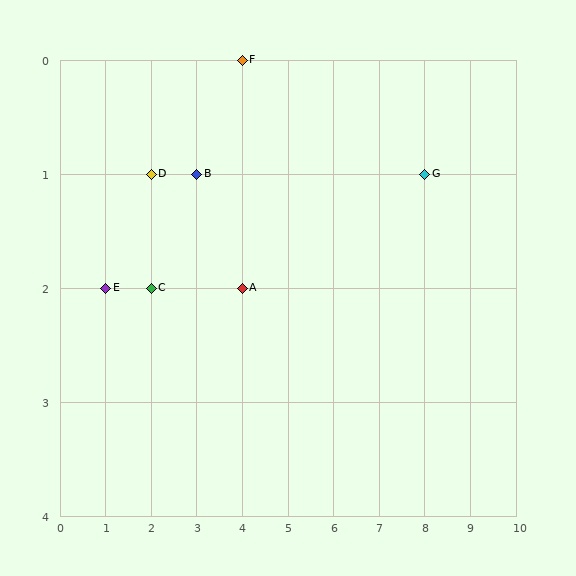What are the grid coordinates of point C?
Point C is at grid coordinates (2, 2).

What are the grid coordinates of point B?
Point B is at grid coordinates (3, 1).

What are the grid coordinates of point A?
Point A is at grid coordinates (4, 2).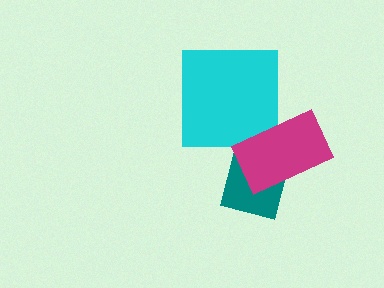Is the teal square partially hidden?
Yes, it is partially covered by another shape.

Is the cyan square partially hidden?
Yes, it is partially covered by another shape.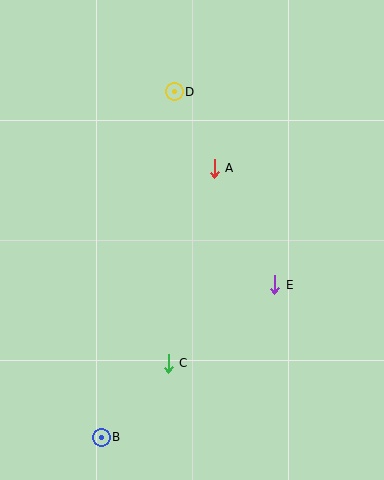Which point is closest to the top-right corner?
Point D is closest to the top-right corner.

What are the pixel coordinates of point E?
Point E is at (275, 285).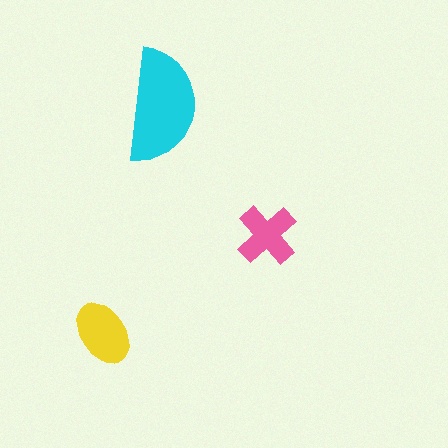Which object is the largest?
The cyan semicircle.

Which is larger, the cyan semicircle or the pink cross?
The cyan semicircle.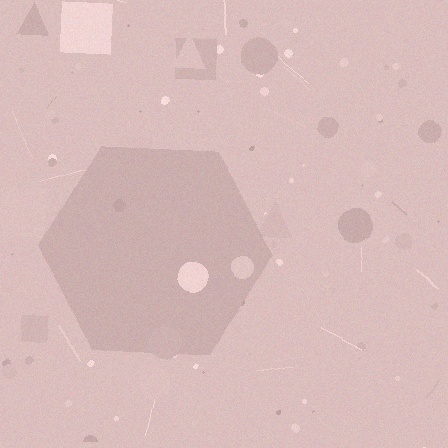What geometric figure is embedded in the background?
A hexagon is embedded in the background.